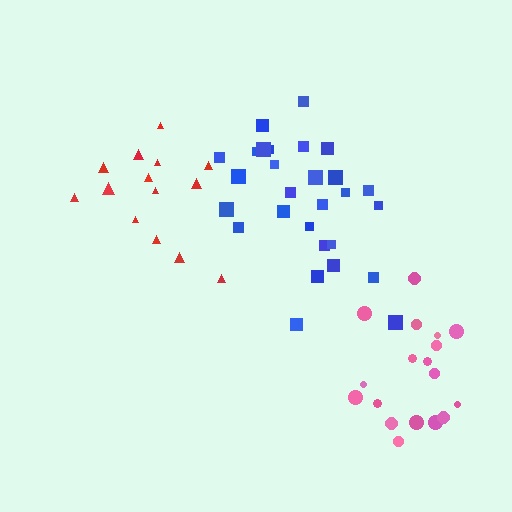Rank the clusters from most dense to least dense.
blue, pink, red.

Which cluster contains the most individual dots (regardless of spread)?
Blue (28).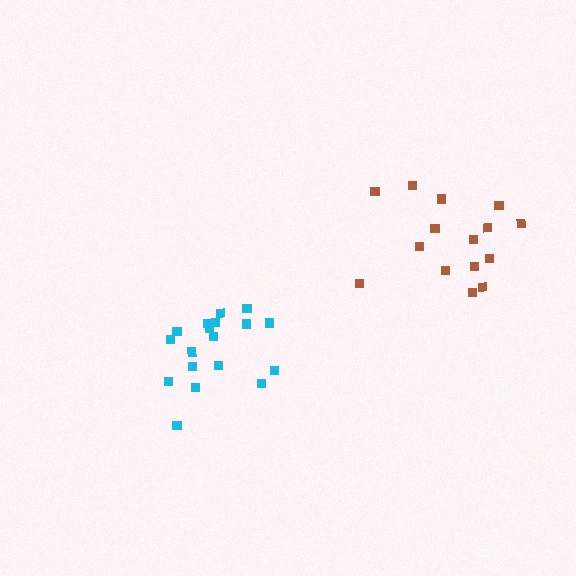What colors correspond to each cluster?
The clusters are colored: brown, cyan.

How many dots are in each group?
Group 1: 15 dots, Group 2: 18 dots (33 total).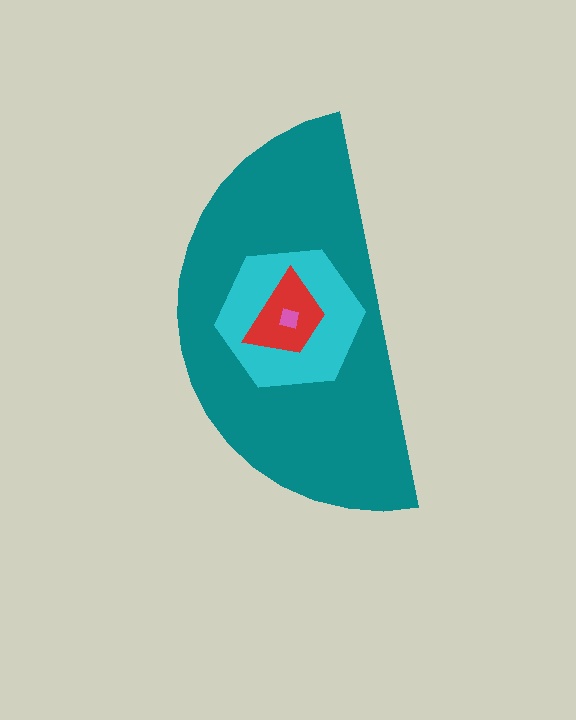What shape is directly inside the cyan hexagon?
The red trapezoid.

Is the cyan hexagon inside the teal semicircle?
Yes.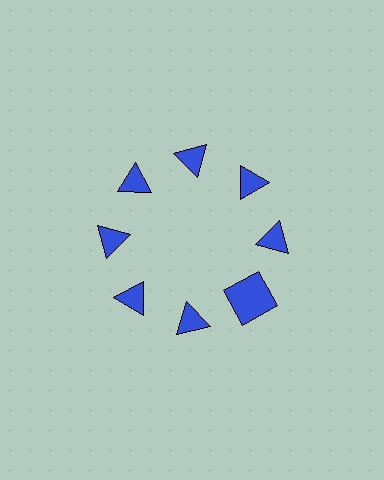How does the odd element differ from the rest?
It has a different shape: square instead of triangle.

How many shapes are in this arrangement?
There are 8 shapes arranged in a ring pattern.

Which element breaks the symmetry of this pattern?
The blue square at roughly the 4 o'clock position breaks the symmetry. All other shapes are blue triangles.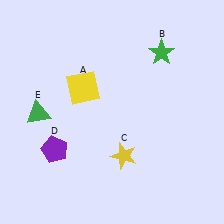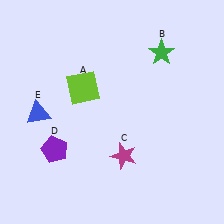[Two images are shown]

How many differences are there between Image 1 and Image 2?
There are 3 differences between the two images.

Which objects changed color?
A changed from yellow to lime. C changed from yellow to magenta. E changed from green to blue.